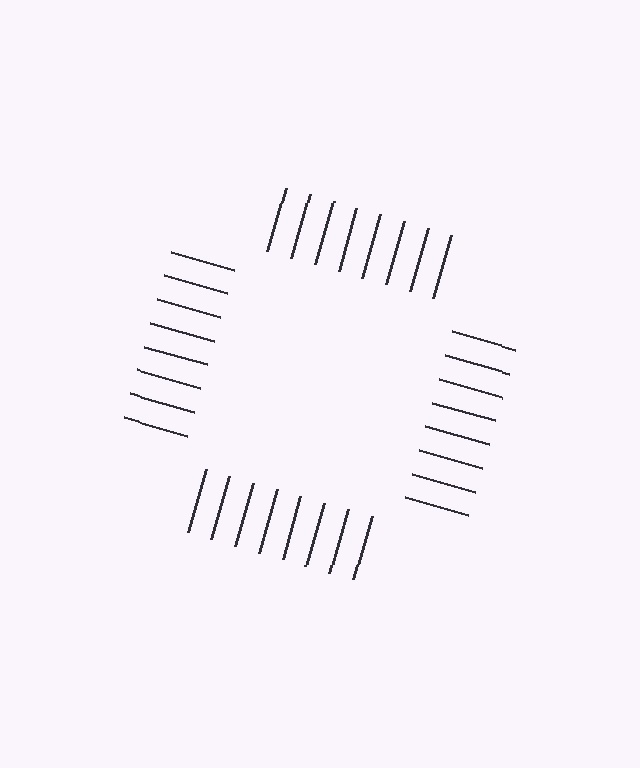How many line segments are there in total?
32 — 8 along each of the 4 edges.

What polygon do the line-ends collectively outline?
An illusory square — the line segments terminate on its edges but no continuous stroke is drawn.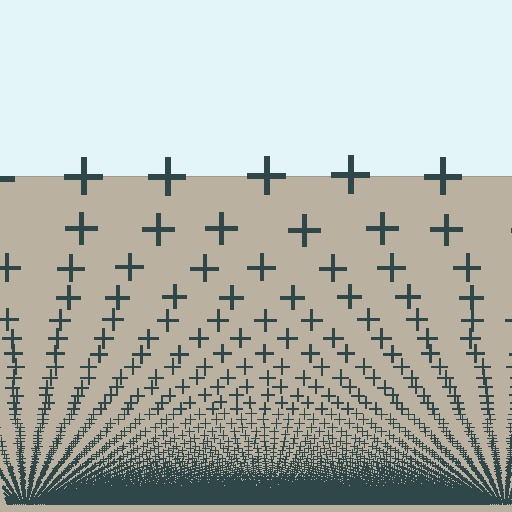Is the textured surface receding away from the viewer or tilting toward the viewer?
The surface appears to tilt toward the viewer. Texture elements get larger and sparser toward the top.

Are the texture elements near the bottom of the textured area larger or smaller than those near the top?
Smaller. The gradient is inverted — elements near the bottom are smaller and denser.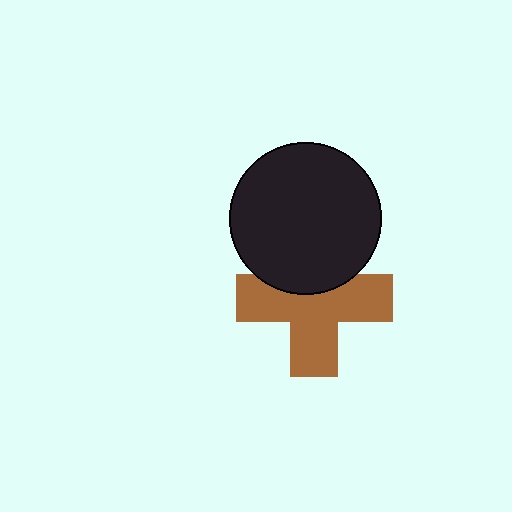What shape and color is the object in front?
The object in front is a black circle.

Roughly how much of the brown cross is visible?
Most of it is visible (roughly 68%).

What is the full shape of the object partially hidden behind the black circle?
The partially hidden object is a brown cross.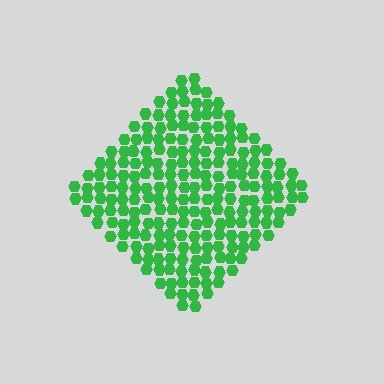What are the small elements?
The small elements are hexagons.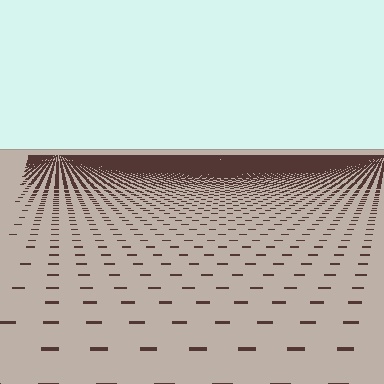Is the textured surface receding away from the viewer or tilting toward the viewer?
The surface is receding away from the viewer. Texture elements get smaller and denser toward the top.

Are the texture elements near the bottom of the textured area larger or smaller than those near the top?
Larger. Near the bottom, elements are closer to the viewer and appear at a bigger on-screen size.